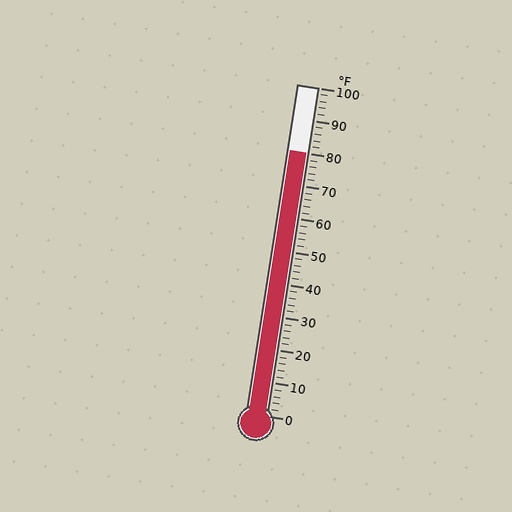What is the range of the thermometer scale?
The thermometer scale ranges from 0°F to 100°F.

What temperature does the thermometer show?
The thermometer shows approximately 80°F.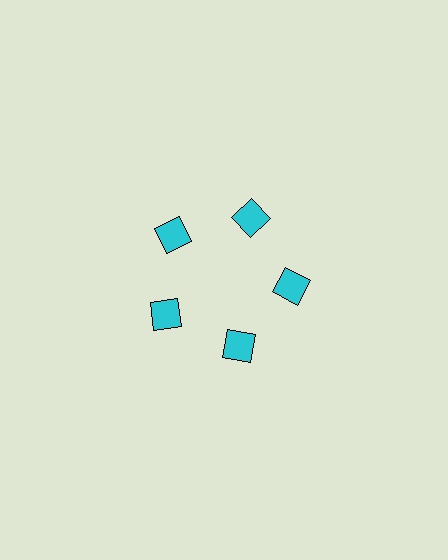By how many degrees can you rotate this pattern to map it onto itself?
The pattern maps onto itself every 72 degrees of rotation.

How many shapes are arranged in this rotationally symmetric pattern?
There are 5 shapes, arranged in 5 groups of 1.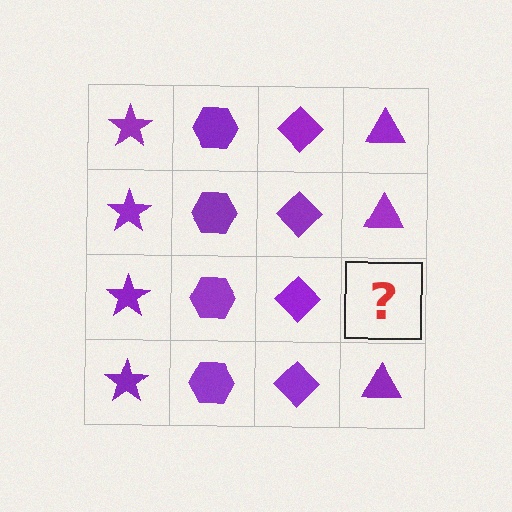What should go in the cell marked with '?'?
The missing cell should contain a purple triangle.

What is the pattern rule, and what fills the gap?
The rule is that each column has a consistent shape. The gap should be filled with a purple triangle.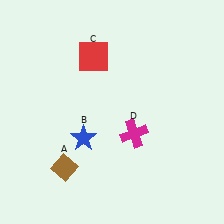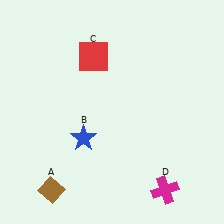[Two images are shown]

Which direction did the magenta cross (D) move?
The magenta cross (D) moved down.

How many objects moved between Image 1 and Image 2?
2 objects moved between the two images.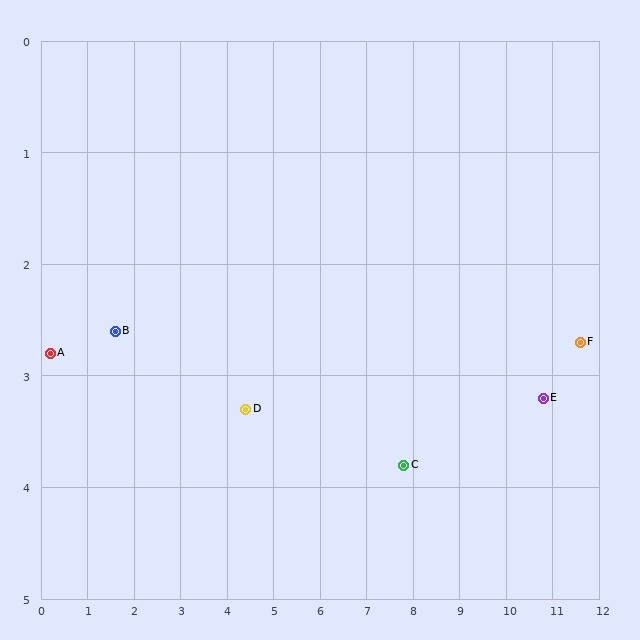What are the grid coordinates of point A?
Point A is at approximately (0.2, 2.8).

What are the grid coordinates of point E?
Point E is at approximately (10.8, 3.2).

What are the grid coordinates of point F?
Point F is at approximately (11.6, 2.7).